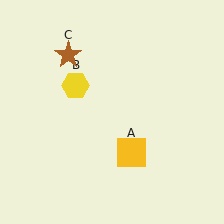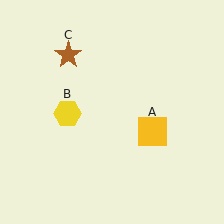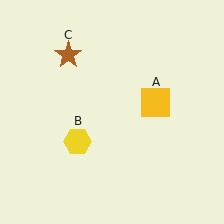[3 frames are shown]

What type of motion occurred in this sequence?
The yellow square (object A), yellow hexagon (object B) rotated counterclockwise around the center of the scene.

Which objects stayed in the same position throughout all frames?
Brown star (object C) remained stationary.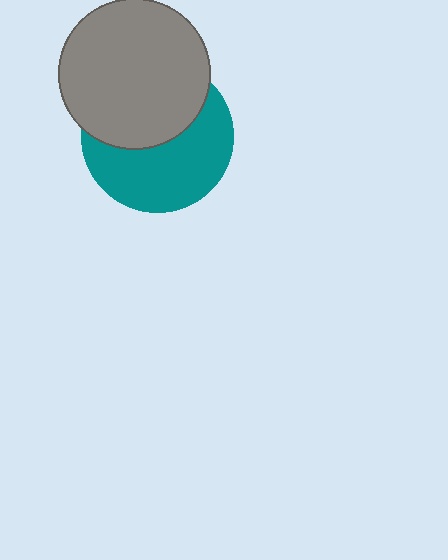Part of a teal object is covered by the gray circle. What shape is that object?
It is a circle.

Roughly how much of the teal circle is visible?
About half of it is visible (roughly 54%).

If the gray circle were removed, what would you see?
You would see the complete teal circle.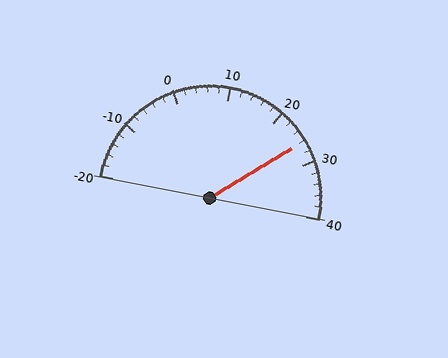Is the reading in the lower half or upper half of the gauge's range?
The reading is in the upper half of the range (-20 to 40).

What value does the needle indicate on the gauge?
The needle indicates approximately 26.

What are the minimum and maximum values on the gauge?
The gauge ranges from -20 to 40.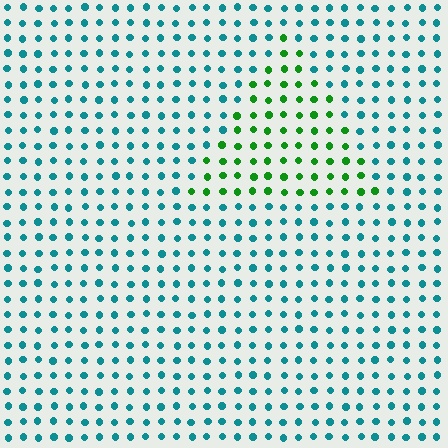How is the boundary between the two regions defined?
The boundary is defined purely by a slight shift in hue (about 59 degrees). Spacing, size, and orientation are identical on both sides.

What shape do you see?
I see a triangle.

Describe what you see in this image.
The image is filled with small teal elements in a uniform arrangement. A triangle-shaped region is visible where the elements are tinted to a slightly different hue, forming a subtle color boundary.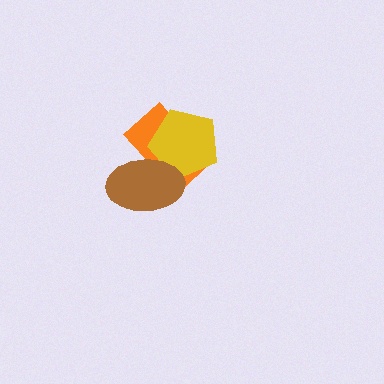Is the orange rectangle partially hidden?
Yes, it is partially covered by another shape.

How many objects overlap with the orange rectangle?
2 objects overlap with the orange rectangle.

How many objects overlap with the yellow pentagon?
2 objects overlap with the yellow pentagon.